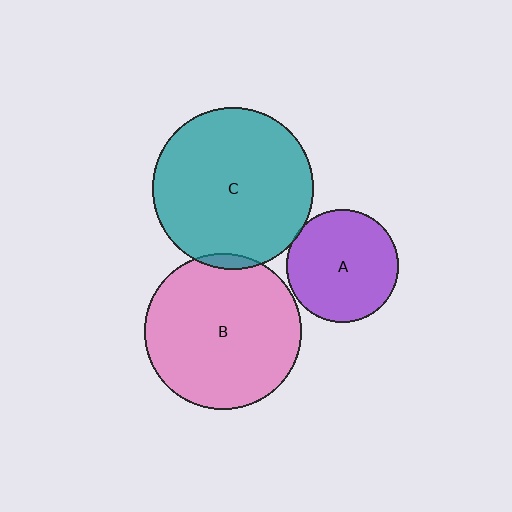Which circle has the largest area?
Circle C (teal).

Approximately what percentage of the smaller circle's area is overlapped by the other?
Approximately 5%.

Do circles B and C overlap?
Yes.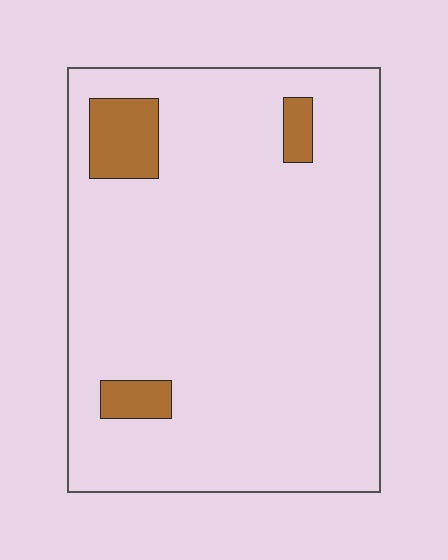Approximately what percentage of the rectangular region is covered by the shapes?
Approximately 10%.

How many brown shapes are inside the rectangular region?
3.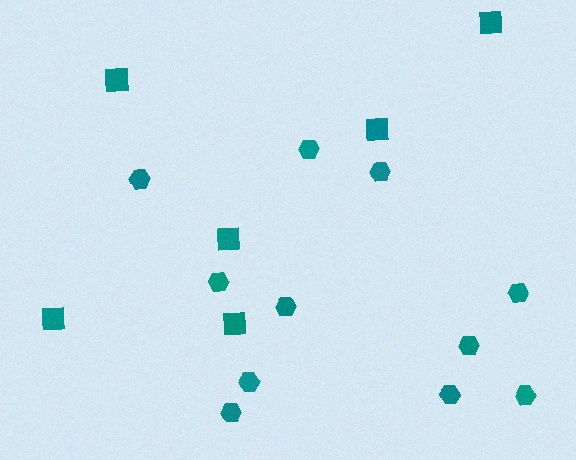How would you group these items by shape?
There are 2 groups: one group of hexagons (11) and one group of squares (6).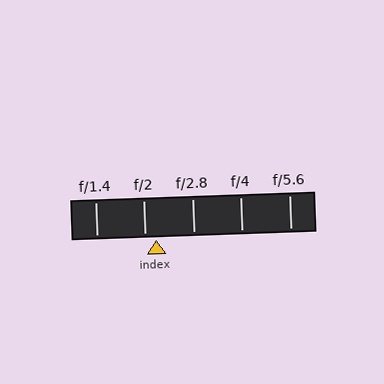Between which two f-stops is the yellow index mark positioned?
The index mark is between f/2 and f/2.8.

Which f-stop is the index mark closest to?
The index mark is closest to f/2.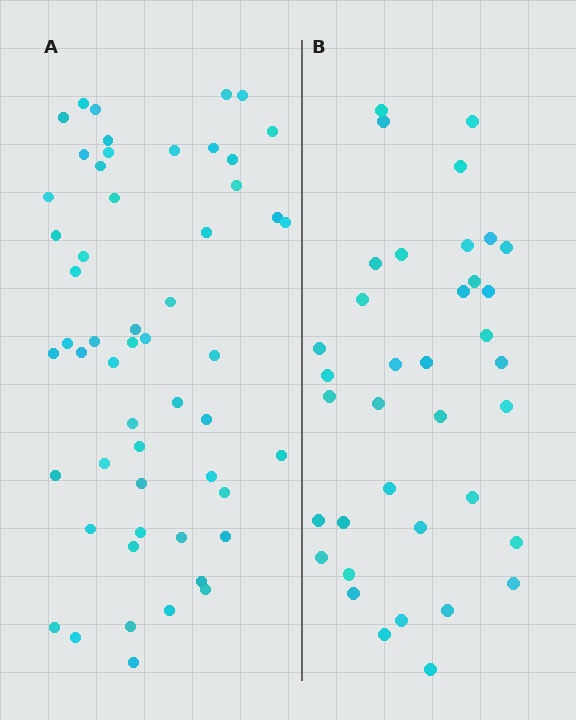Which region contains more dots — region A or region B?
Region A (the left region) has more dots.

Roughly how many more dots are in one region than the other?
Region A has approximately 15 more dots than region B.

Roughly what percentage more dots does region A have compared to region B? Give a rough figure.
About 45% more.